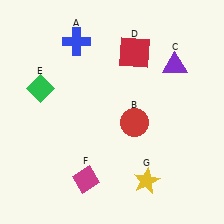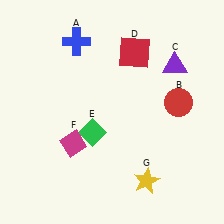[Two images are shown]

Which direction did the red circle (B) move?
The red circle (B) moved right.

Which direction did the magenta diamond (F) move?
The magenta diamond (F) moved up.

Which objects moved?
The objects that moved are: the red circle (B), the green diamond (E), the magenta diamond (F).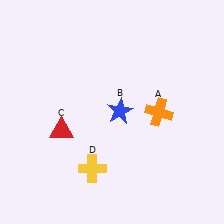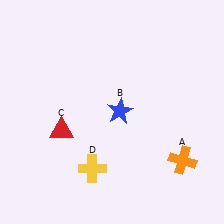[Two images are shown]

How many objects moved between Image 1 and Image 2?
1 object moved between the two images.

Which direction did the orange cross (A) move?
The orange cross (A) moved down.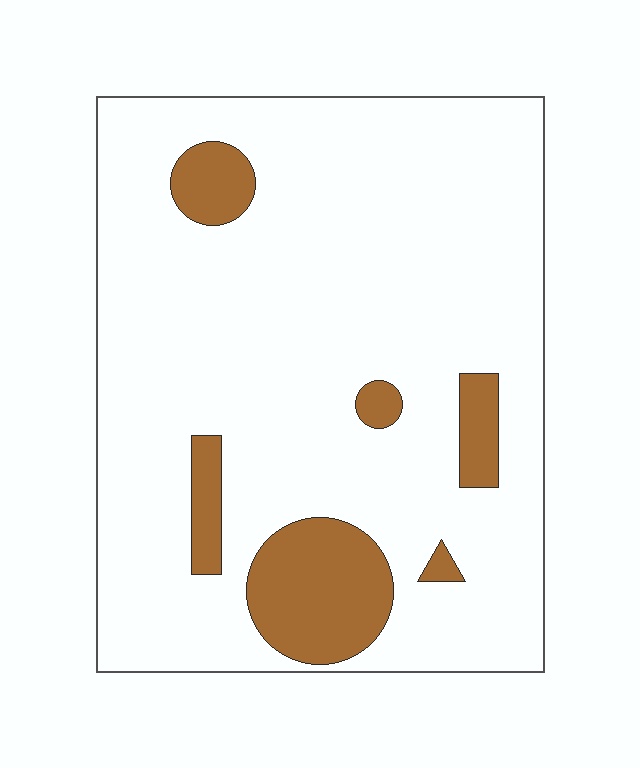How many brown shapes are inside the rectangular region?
6.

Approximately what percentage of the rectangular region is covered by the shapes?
Approximately 15%.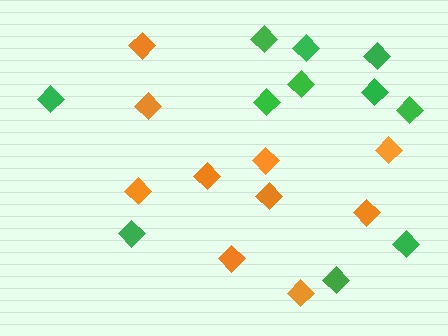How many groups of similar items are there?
There are 2 groups: one group of orange diamonds (10) and one group of green diamonds (11).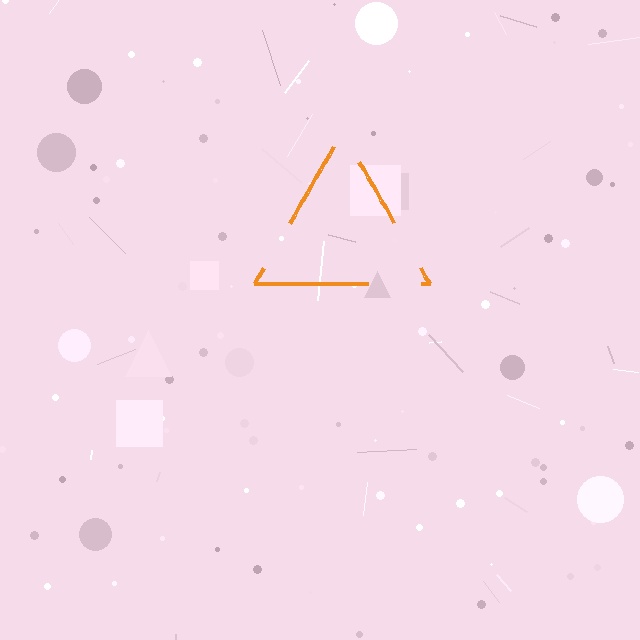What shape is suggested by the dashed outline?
The dashed outline suggests a triangle.